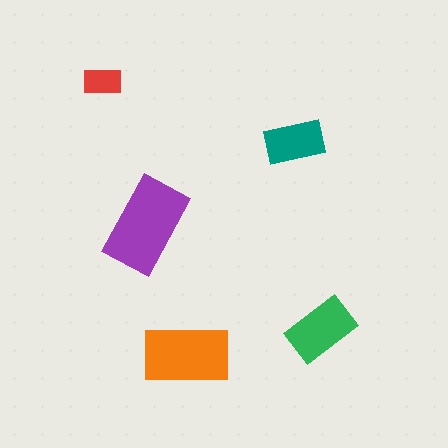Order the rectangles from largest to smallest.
the purple one, the orange one, the green one, the teal one, the red one.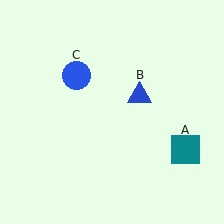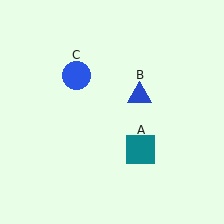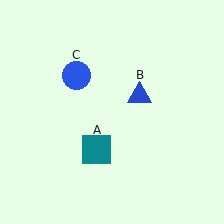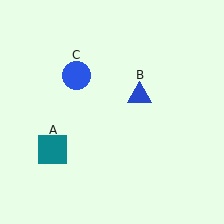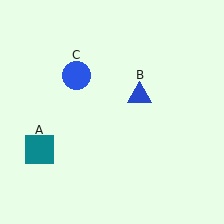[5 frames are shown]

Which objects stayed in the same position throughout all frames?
Blue triangle (object B) and blue circle (object C) remained stationary.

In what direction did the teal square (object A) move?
The teal square (object A) moved left.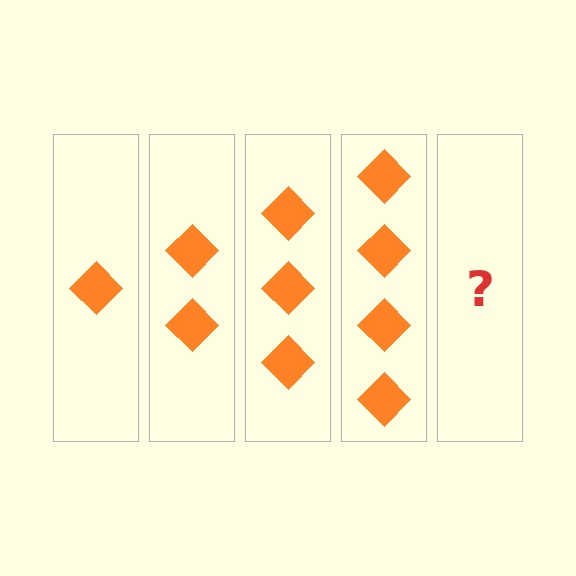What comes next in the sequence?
The next element should be 5 diamonds.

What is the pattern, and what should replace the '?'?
The pattern is that each step adds one more diamond. The '?' should be 5 diamonds.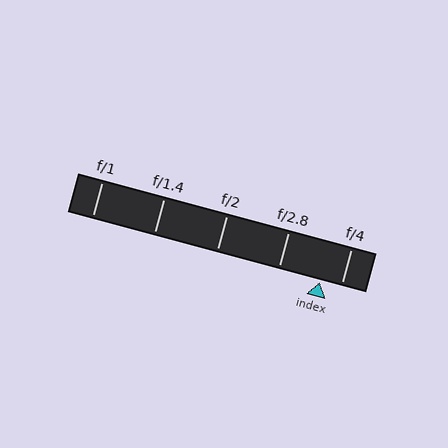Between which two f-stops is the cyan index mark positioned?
The index mark is between f/2.8 and f/4.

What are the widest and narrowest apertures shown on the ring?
The widest aperture shown is f/1 and the narrowest is f/4.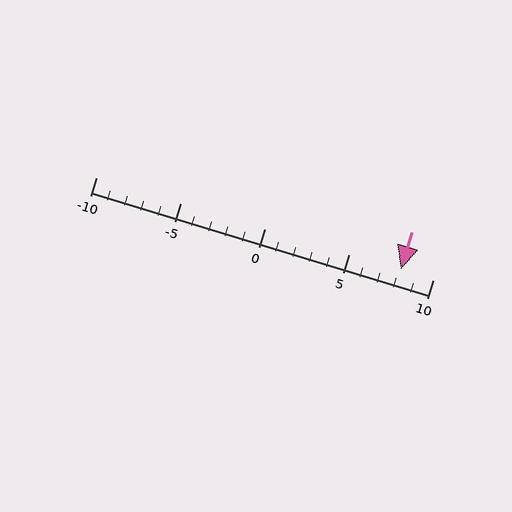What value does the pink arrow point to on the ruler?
The pink arrow points to approximately 8.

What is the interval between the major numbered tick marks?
The major tick marks are spaced 5 units apart.